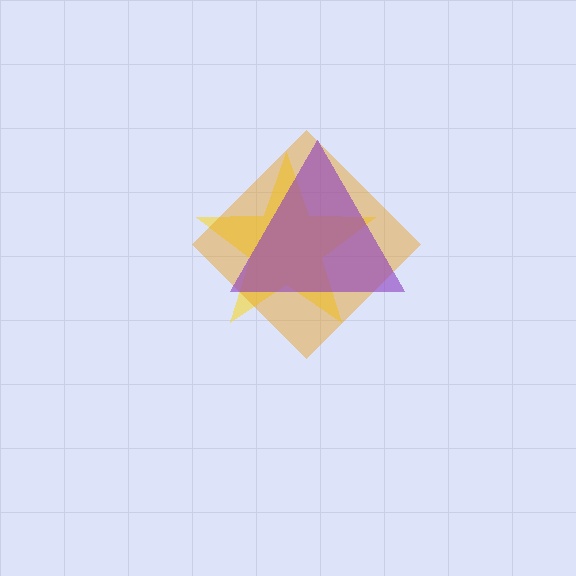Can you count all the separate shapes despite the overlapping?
Yes, there are 3 separate shapes.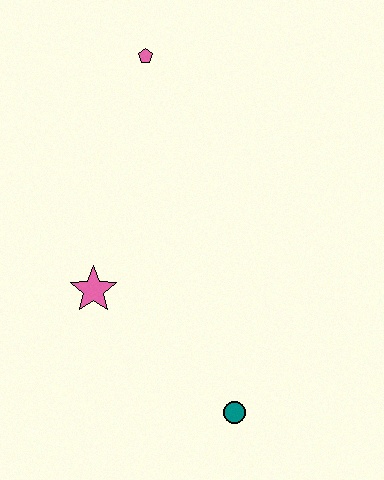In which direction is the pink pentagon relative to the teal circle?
The pink pentagon is above the teal circle.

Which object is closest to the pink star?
The teal circle is closest to the pink star.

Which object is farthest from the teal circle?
The pink pentagon is farthest from the teal circle.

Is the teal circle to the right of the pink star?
Yes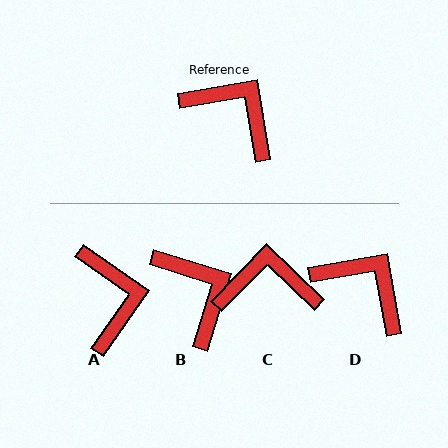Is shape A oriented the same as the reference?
No, it is off by about 45 degrees.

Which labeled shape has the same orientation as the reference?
D.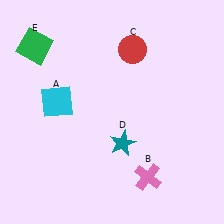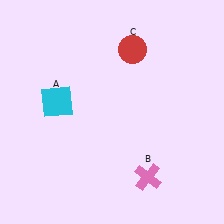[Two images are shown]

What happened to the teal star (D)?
The teal star (D) was removed in Image 2. It was in the bottom-right area of Image 1.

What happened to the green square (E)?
The green square (E) was removed in Image 2. It was in the top-left area of Image 1.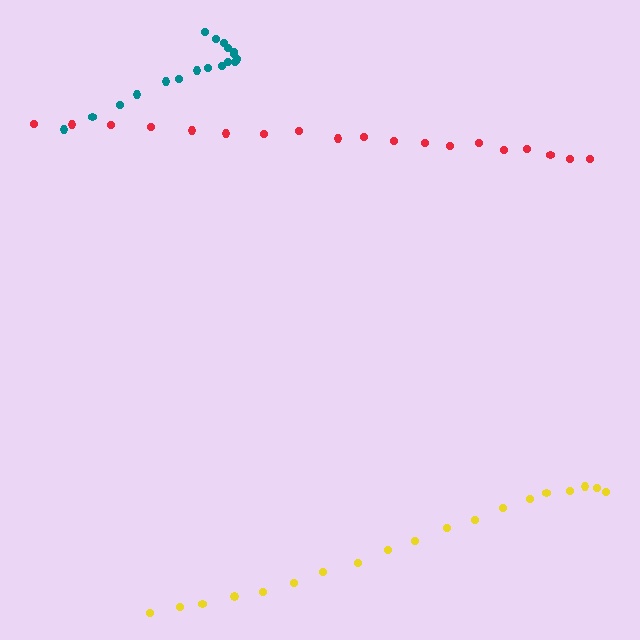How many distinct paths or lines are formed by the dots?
There are 3 distinct paths.